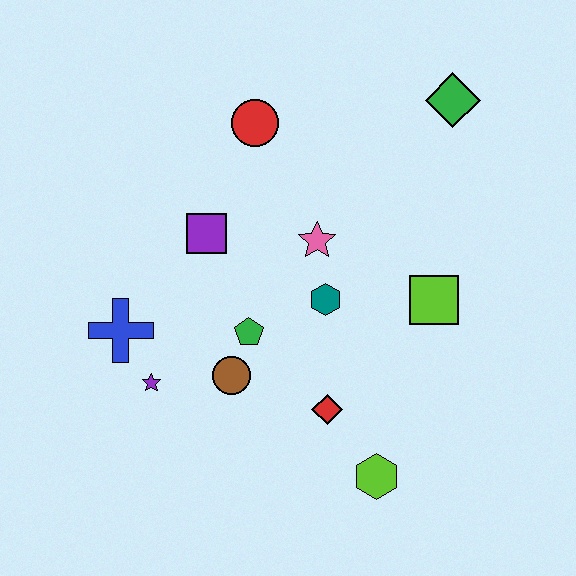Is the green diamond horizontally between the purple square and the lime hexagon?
No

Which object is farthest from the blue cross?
The green diamond is farthest from the blue cross.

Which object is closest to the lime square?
The teal hexagon is closest to the lime square.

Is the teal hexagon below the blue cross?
No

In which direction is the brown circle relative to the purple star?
The brown circle is to the right of the purple star.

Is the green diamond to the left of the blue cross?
No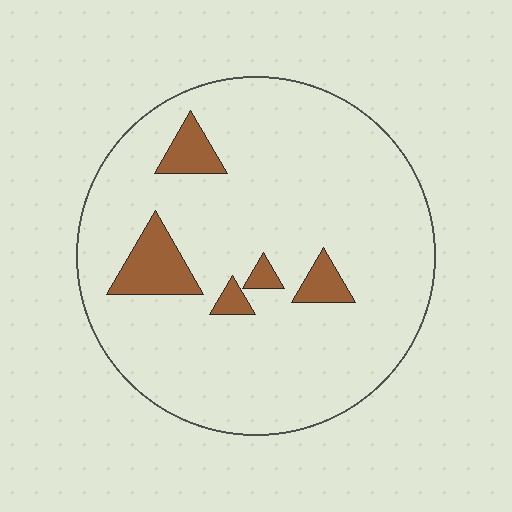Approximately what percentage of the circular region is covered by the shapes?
Approximately 10%.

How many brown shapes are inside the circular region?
5.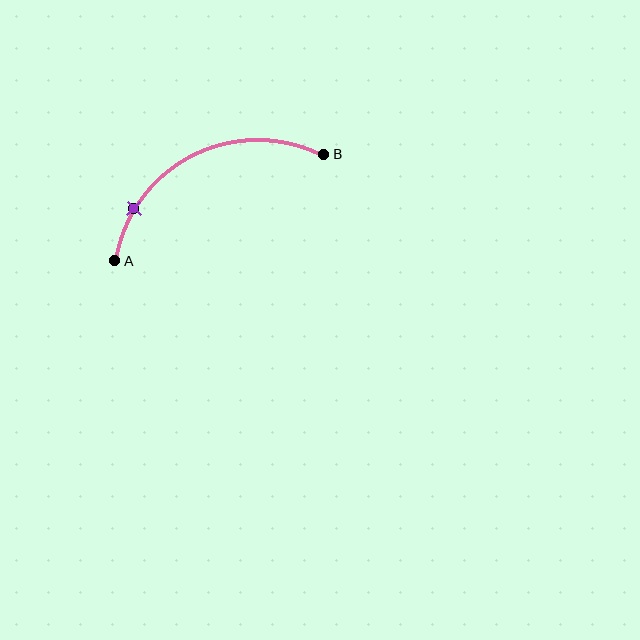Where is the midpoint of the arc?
The arc midpoint is the point on the curve farthest from the straight line joining A and B. It sits above that line.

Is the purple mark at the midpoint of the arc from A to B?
No. The purple mark lies on the arc but is closer to endpoint A. The arc midpoint would be at the point on the curve equidistant along the arc from both A and B.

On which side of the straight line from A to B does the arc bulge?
The arc bulges above the straight line connecting A and B.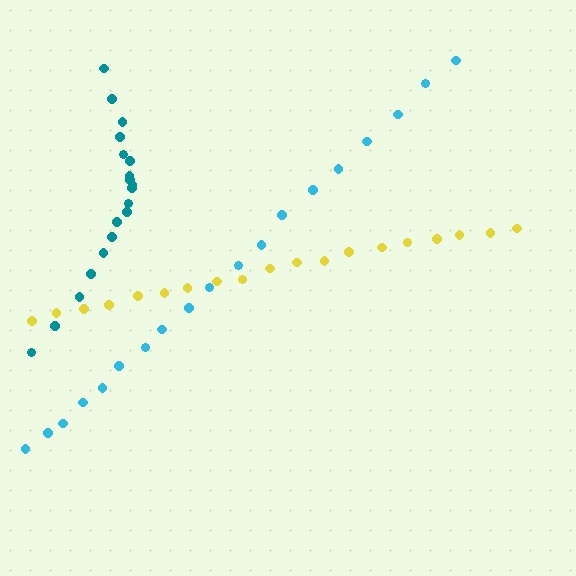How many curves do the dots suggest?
There are 3 distinct paths.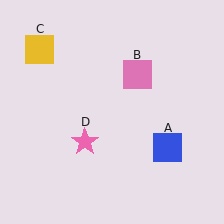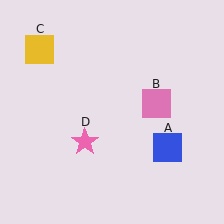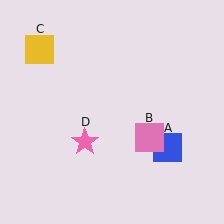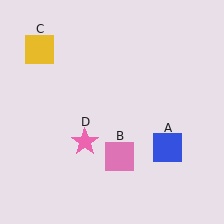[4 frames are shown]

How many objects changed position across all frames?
1 object changed position: pink square (object B).